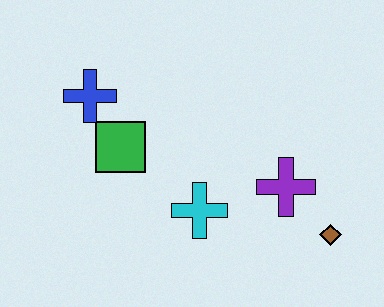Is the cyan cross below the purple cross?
Yes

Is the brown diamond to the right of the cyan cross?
Yes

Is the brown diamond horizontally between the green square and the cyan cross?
No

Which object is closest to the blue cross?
The green square is closest to the blue cross.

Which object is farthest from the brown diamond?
The blue cross is farthest from the brown diamond.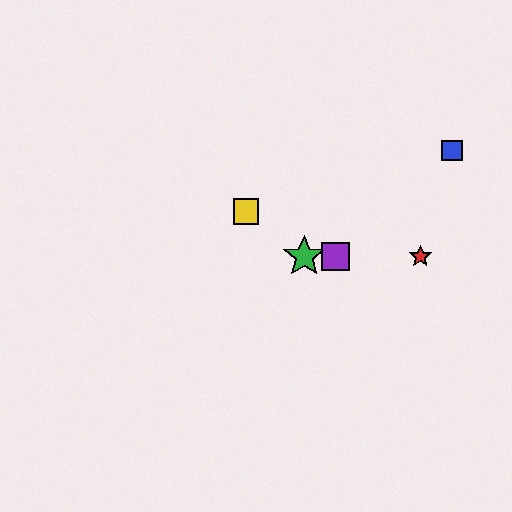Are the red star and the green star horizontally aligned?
Yes, both are at y≈257.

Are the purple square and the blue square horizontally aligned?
No, the purple square is at y≈257 and the blue square is at y≈151.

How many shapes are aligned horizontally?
3 shapes (the red star, the green star, the purple square) are aligned horizontally.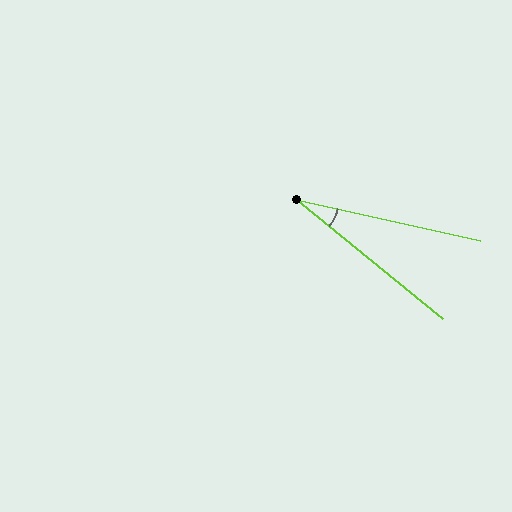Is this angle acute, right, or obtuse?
It is acute.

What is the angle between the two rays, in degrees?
Approximately 26 degrees.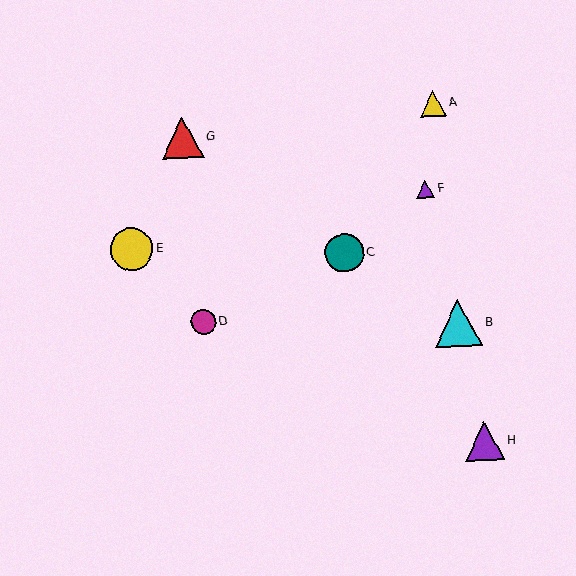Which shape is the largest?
The cyan triangle (labeled B) is the largest.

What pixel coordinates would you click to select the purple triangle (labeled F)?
Click at (425, 189) to select the purple triangle F.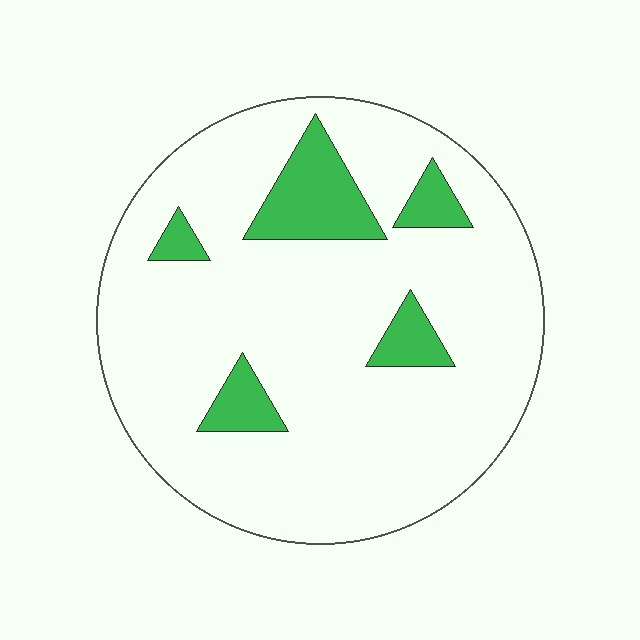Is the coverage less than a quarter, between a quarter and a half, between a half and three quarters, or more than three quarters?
Less than a quarter.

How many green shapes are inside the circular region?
5.